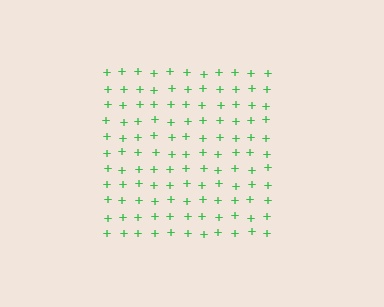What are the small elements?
The small elements are plus signs.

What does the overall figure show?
The overall figure shows a square.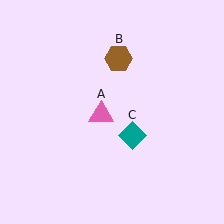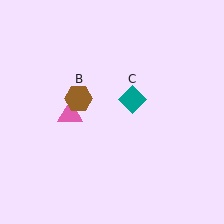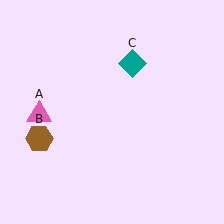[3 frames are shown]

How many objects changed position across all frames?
3 objects changed position: pink triangle (object A), brown hexagon (object B), teal diamond (object C).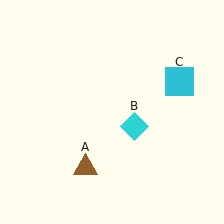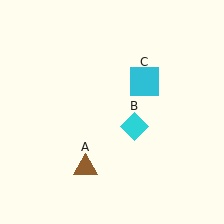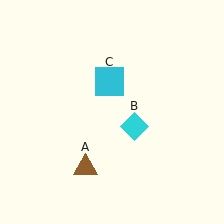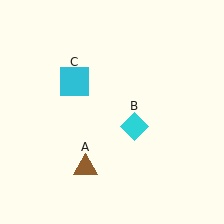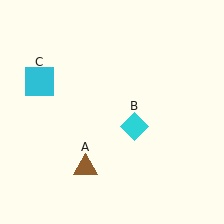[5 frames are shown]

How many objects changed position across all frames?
1 object changed position: cyan square (object C).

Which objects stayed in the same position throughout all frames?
Brown triangle (object A) and cyan diamond (object B) remained stationary.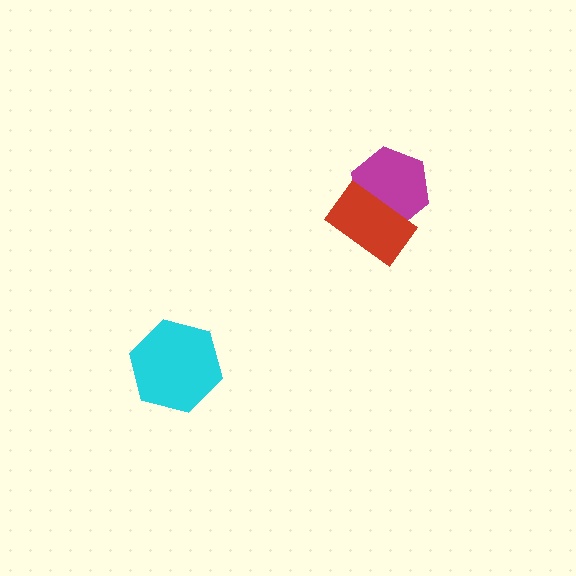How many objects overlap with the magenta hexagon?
1 object overlaps with the magenta hexagon.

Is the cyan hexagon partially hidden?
No, no other shape covers it.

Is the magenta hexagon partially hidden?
Yes, it is partially covered by another shape.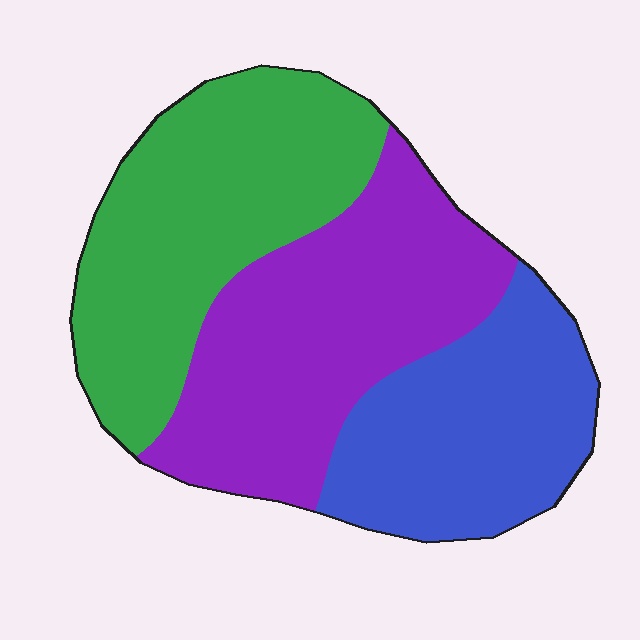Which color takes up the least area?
Blue, at roughly 25%.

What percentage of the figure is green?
Green covers roughly 35% of the figure.